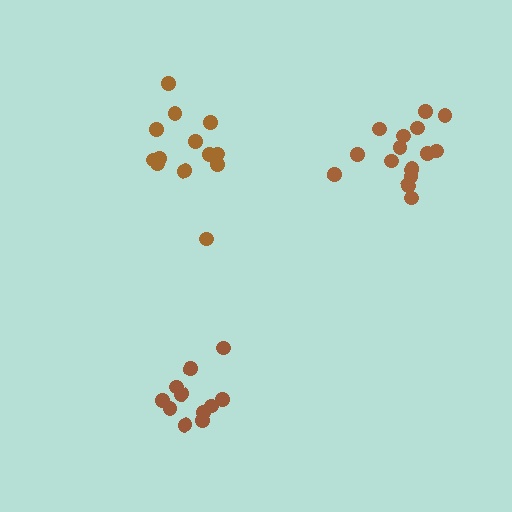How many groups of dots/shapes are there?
There are 3 groups.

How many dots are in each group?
Group 1: 13 dots, Group 2: 11 dots, Group 3: 16 dots (40 total).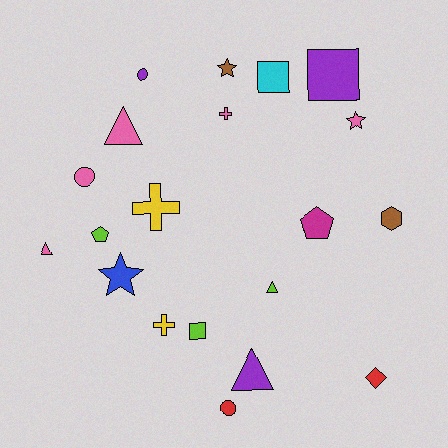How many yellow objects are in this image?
There are 2 yellow objects.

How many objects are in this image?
There are 20 objects.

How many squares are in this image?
There are 3 squares.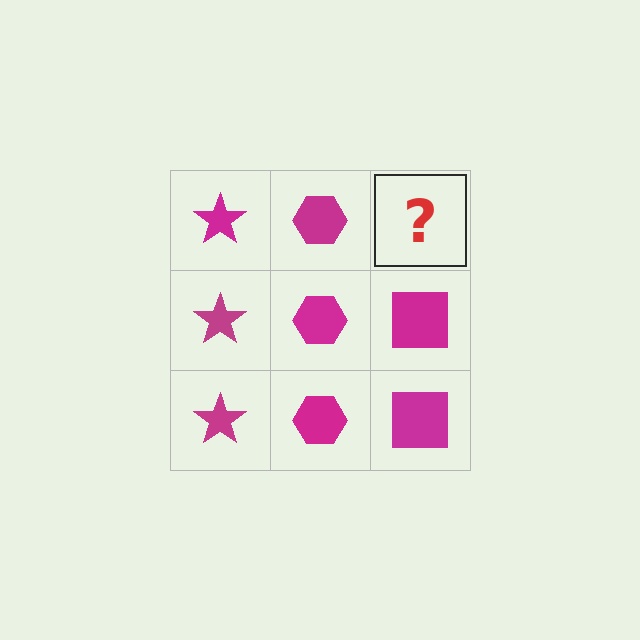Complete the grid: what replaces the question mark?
The question mark should be replaced with a magenta square.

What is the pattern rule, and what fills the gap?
The rule is that each column has a consistent shape. The gap should be filled with a magenta square.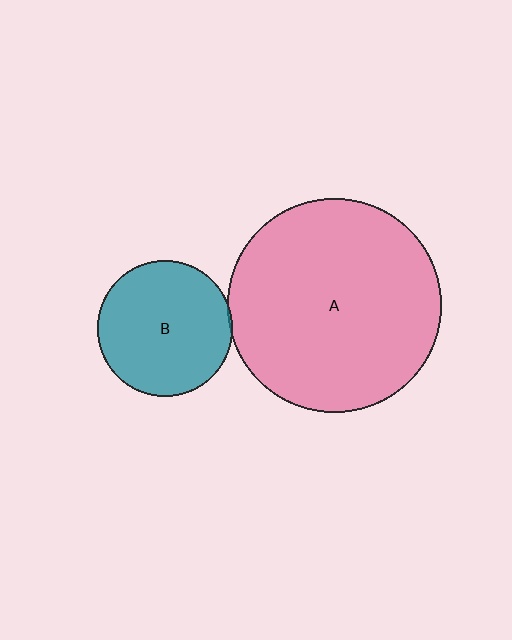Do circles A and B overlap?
Yes.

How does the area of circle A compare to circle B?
Approximately 2.5 times.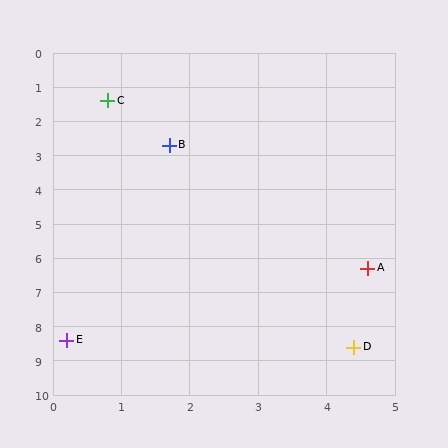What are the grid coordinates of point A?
Point A is at approximately (4.6, 6.3).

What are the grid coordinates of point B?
Point B is at approximately (1.7, 2.7).